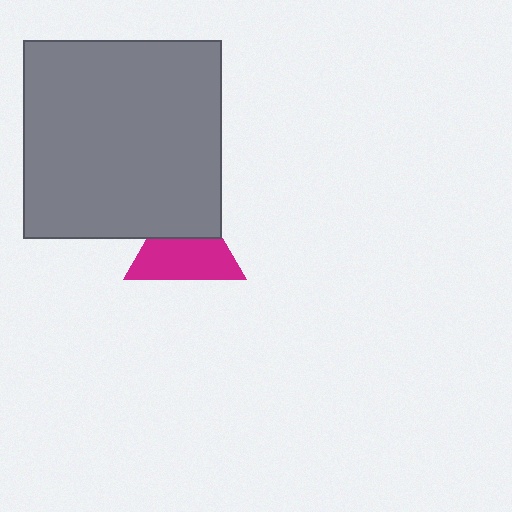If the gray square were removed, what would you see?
You would see the complete magenta triangle.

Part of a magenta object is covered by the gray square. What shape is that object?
It is a triangle.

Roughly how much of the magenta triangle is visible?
About half of it is visible (roughly 61%).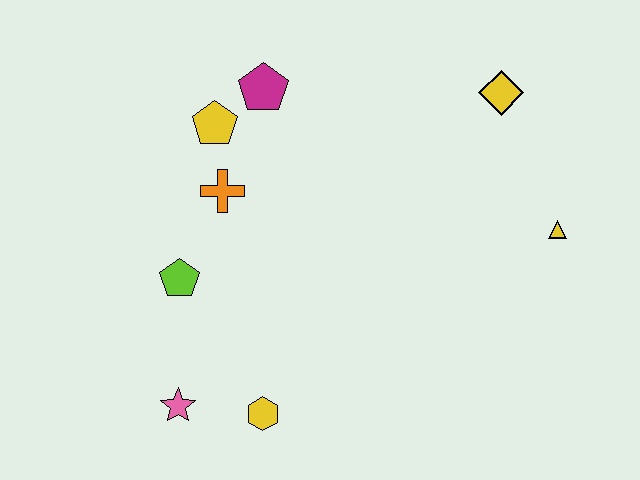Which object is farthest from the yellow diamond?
The pink star is farthest from the yellow diamond.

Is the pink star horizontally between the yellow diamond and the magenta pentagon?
No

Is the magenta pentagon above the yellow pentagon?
Yes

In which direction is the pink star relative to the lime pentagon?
The pink star is below the lime pentagon.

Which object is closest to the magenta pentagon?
The yellow pentagon is closest to the magenta pentagon.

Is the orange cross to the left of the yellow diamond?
Yes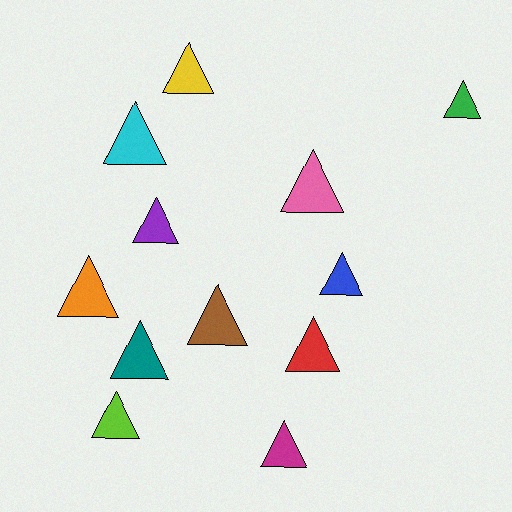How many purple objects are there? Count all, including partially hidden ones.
There is 1 purple object.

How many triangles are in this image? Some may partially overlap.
There are 12 triangles.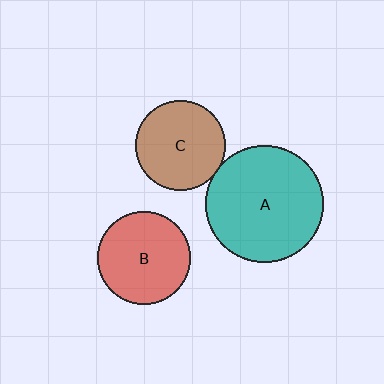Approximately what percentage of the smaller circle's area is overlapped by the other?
Approximately 5%.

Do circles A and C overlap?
Yes.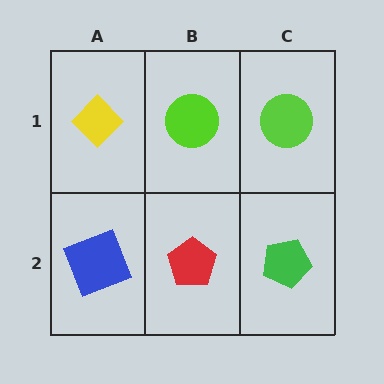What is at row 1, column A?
A yellow diamond.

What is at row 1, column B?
A lime circle.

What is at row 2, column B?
A red pentagon.